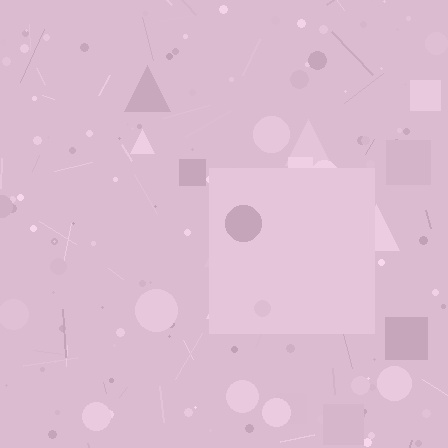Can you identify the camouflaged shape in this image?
The camouflaged shape is a square.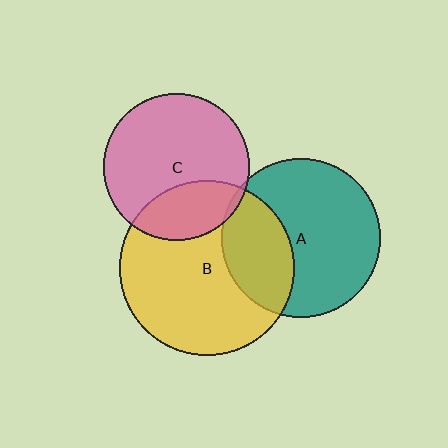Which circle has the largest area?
Circle B (yellow).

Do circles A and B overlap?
Yes.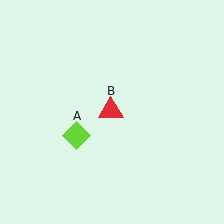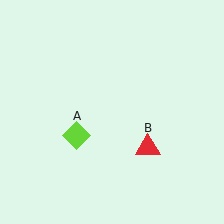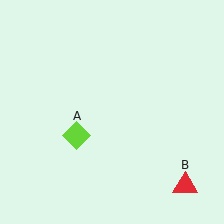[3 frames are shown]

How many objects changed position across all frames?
1 object changed position: red triangle (object B).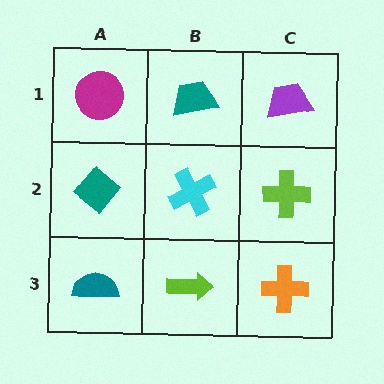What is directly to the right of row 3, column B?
An orange cross.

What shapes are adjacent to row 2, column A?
A magenta circle (row 1, column A), a teal semicircle (row 3, column A), a cyan cross (row 2, column B).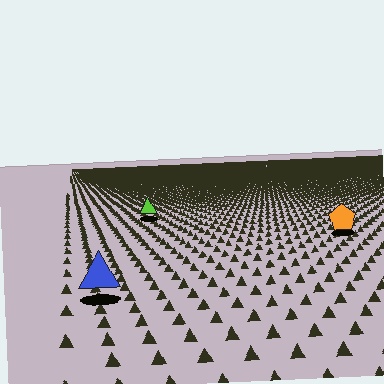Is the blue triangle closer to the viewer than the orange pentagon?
Yes. The blue triangle is closer — you can tell from the texture gradient: the ground texture is coarser near it.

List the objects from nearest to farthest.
From nearest to farthest: the blue triangle, the orange pentagon, the lime triangle.